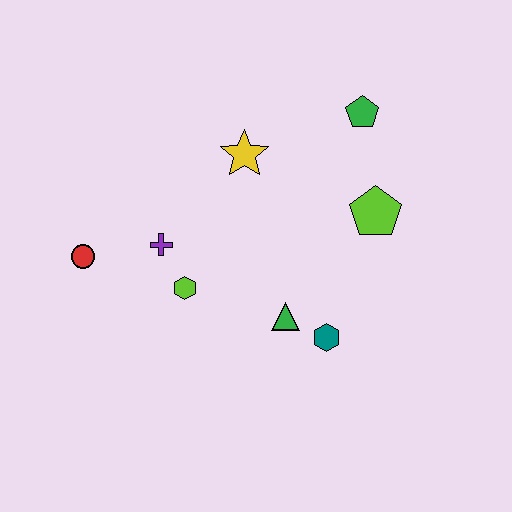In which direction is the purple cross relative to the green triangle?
The purple cross is to the left of the green triangle.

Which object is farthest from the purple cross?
The green pentagon is farthest from the purple cross.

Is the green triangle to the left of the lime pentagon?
Yes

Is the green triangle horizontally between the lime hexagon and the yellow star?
No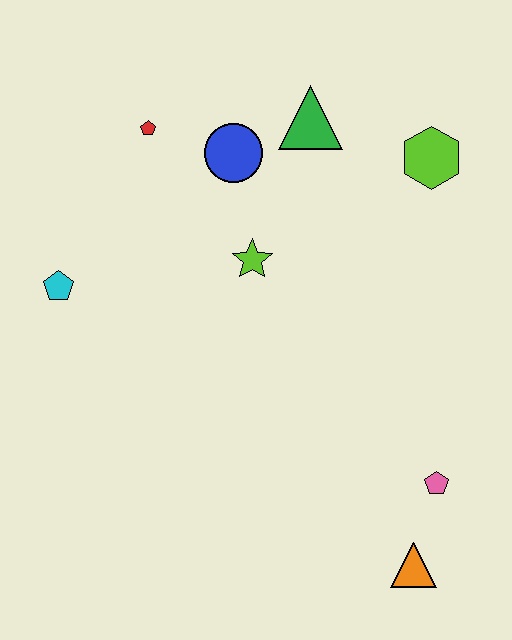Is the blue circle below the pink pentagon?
No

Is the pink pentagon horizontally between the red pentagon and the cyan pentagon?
No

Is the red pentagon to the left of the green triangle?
Yes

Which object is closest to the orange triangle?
The pink pentagon is closest to the orange triangle.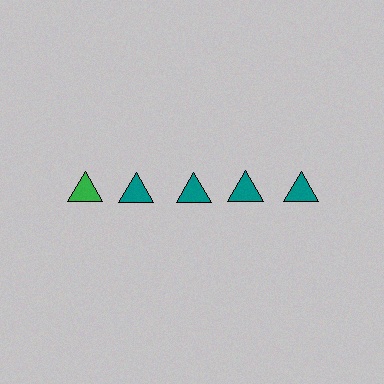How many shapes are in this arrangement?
There are 5 shapes arranged in a grid pattern.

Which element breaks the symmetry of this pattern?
The green triangle in the top row, leftmost column breaks the symmetry. All other shapes are teal triangles.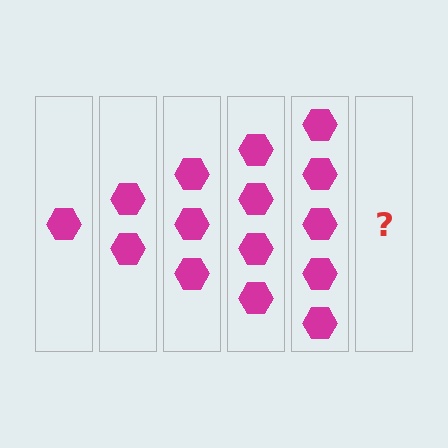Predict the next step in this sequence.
The next step is 6 hexagons.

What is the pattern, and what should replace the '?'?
The pattern is that each step adds one more hexagon. The '?' should be 6 hexagons.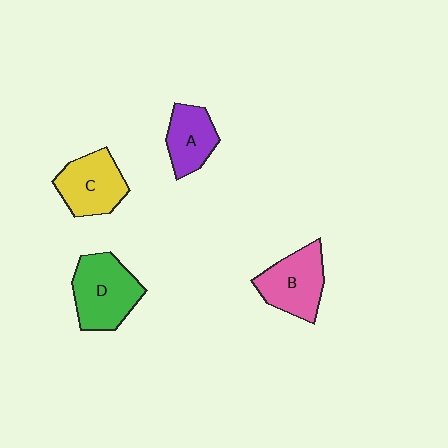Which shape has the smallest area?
Shape A (purple).